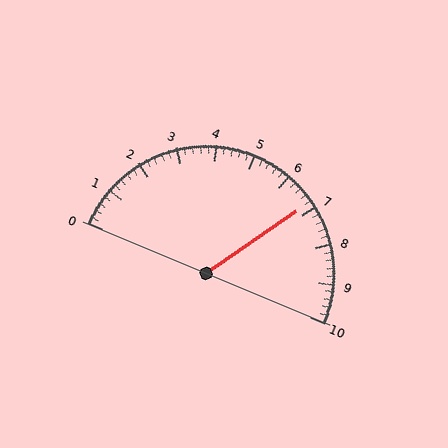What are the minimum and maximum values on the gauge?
The gauge ranges from 0 to 10.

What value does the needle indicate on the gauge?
The needle indicates approximately 6.8.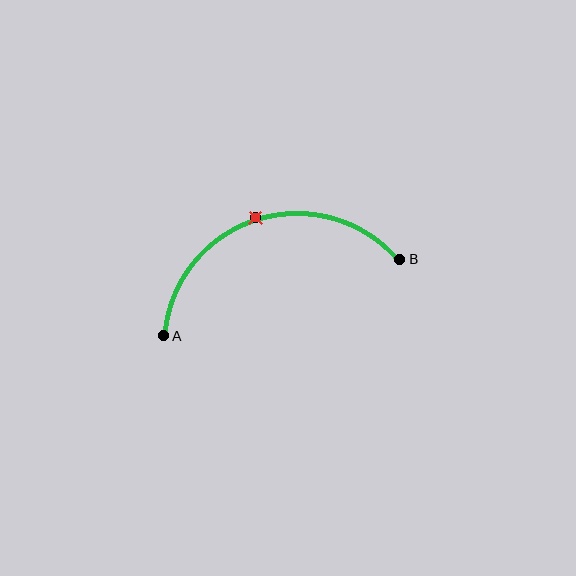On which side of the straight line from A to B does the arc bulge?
The arc bulges above the straight line connecting A and B.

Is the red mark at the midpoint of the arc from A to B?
Yes. The red mark lies on the arc at equal arc-length from both A and B — it is the arc midpoint.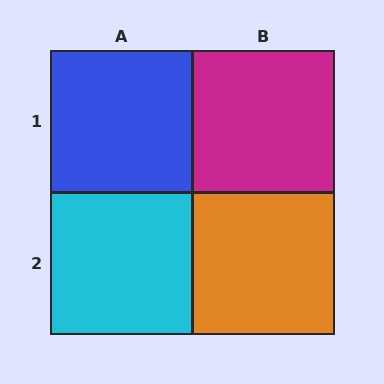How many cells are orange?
1 cell is orange.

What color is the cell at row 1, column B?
Magenta.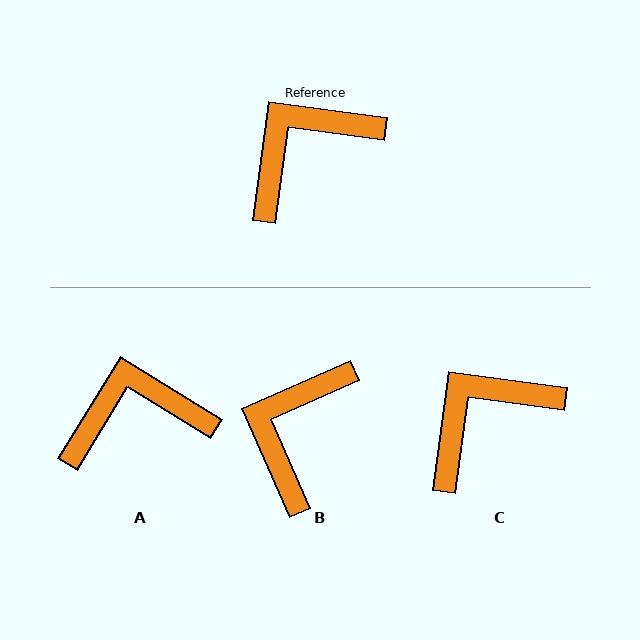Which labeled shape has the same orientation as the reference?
C.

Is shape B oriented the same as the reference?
No, it is off by about 31 degrees.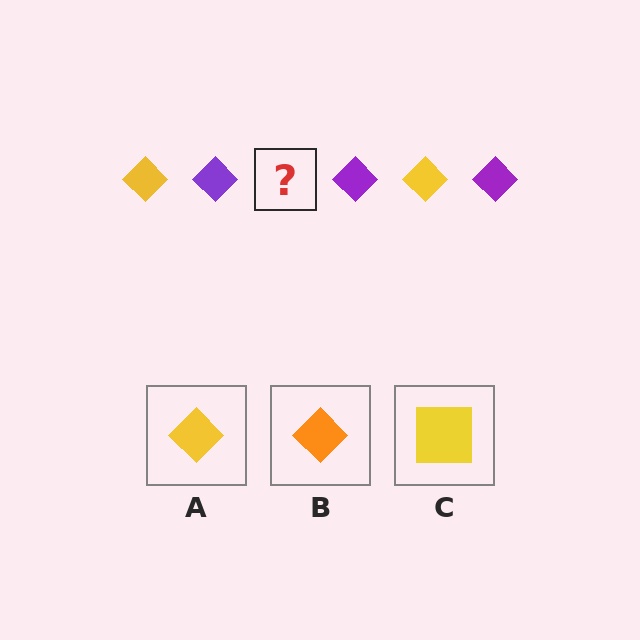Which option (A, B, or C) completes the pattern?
A.